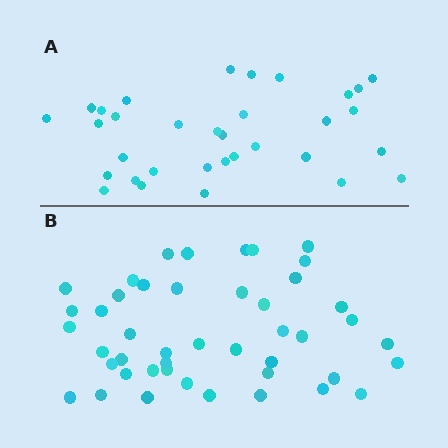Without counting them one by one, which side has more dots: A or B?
Region B (the bottom region) has more dots.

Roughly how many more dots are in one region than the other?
Region B has roughly 12 or so more dots than region A.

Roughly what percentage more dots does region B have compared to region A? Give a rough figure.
About 35% more.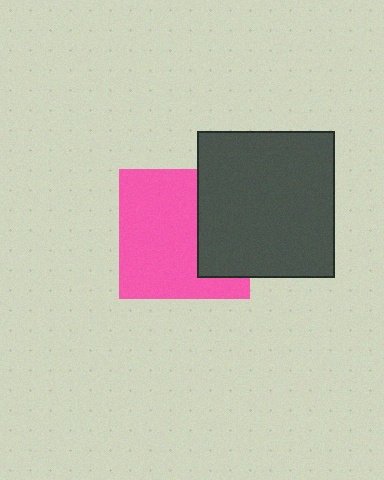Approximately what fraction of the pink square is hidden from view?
Roughly 33% of the pink square is hidden behind the dark gray rectangle.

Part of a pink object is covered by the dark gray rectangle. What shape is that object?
It is a square.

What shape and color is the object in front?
The object in front is a dark gray rectangle.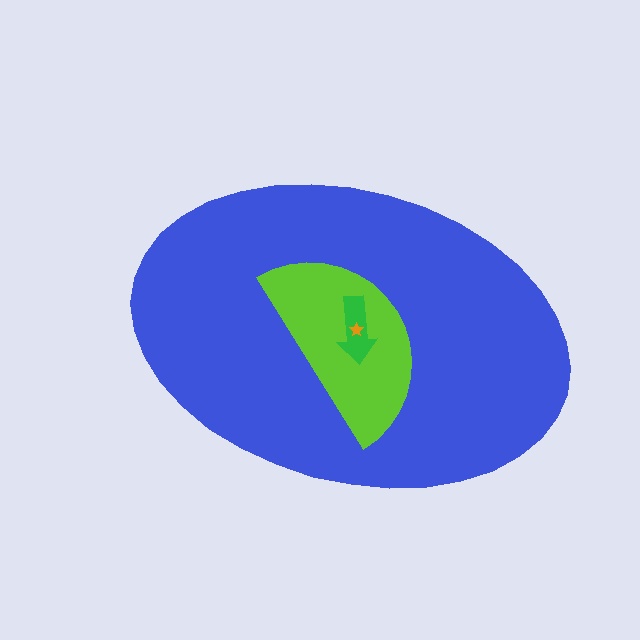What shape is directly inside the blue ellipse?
The lime semicircle.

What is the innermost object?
The orange star.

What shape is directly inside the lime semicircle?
The green arrow.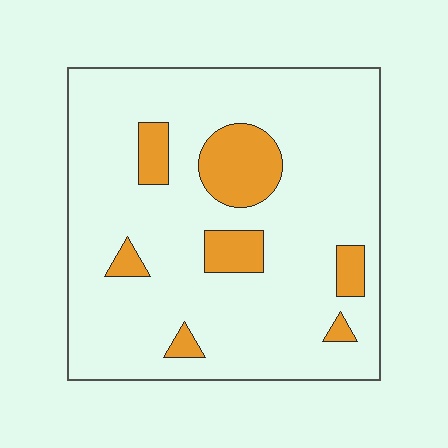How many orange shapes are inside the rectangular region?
7.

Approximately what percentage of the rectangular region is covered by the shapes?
Approximately 15%.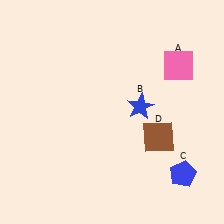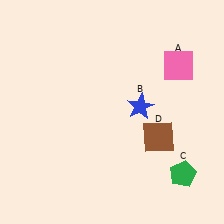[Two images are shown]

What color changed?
The pentagon (C) changed from blue in Image 1 to green in Image 2.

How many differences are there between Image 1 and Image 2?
There is 1 difference between the two images.